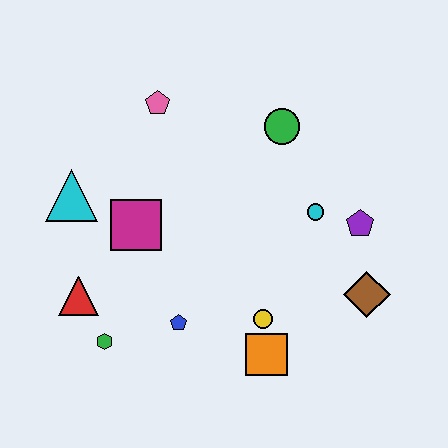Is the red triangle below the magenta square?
Yes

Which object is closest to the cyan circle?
The purple pentagon is closest to the cyan circle.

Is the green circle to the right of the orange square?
Yes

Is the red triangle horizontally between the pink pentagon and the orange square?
No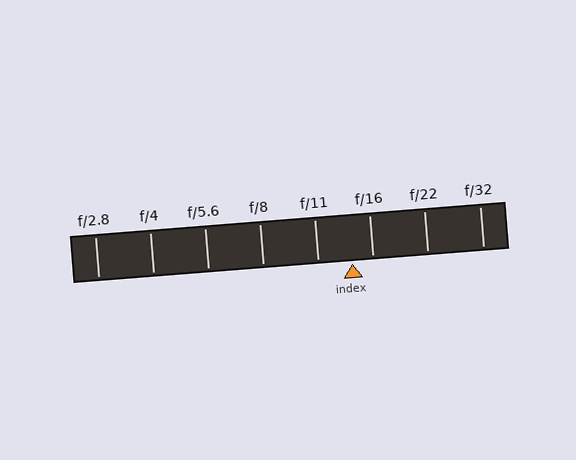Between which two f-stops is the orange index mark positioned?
The index mark is between f/11 and f/16.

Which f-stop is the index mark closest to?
The index mark is closest to f/16.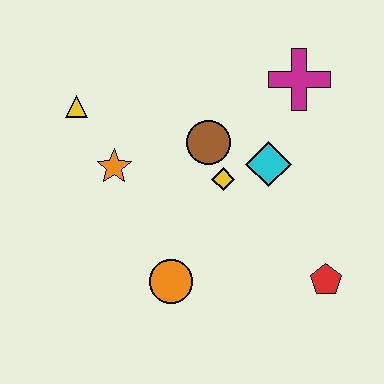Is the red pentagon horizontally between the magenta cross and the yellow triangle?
No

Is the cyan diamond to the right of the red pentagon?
No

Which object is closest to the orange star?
The yellow triangle is closest to the orange star.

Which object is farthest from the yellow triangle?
The red pentagon is farthest from the yellow triangle.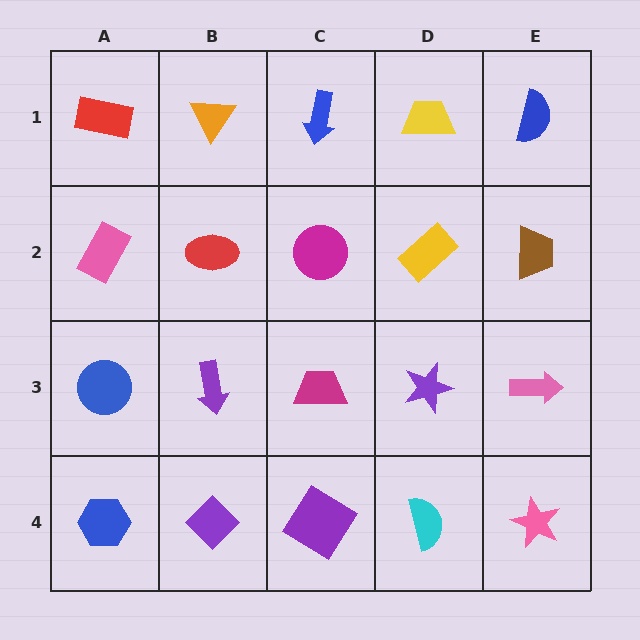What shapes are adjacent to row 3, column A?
A pink rectangle (row 2, column A), a blue hexagon (row 4, column A), a purple arrow (row 3, column B).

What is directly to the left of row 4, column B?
A blue hexagon.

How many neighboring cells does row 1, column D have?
3.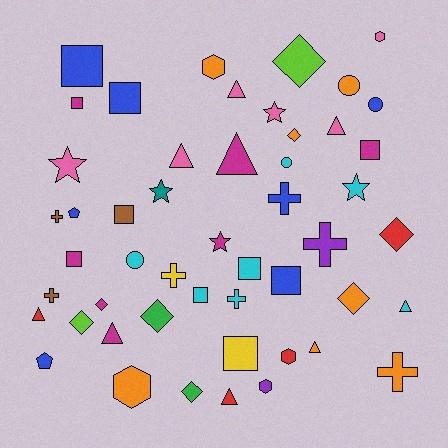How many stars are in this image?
There are 5 stars.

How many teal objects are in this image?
There is 1 teal object.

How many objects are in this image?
There are 50 objects.